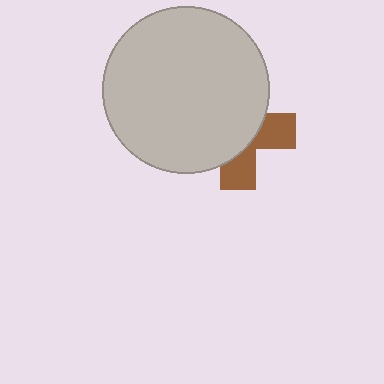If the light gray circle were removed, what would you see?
You would see the complete brown cross.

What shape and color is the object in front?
The object in front is a light gray circle.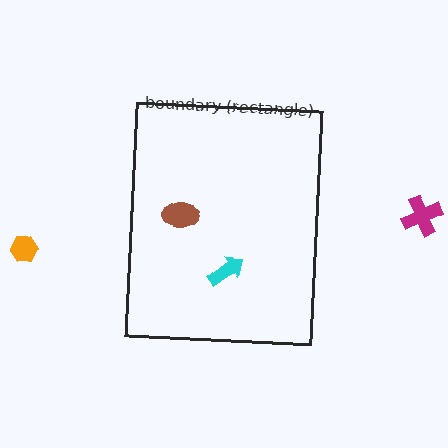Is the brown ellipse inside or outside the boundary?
Inside.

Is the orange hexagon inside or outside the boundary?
Outside.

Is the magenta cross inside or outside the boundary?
Outside.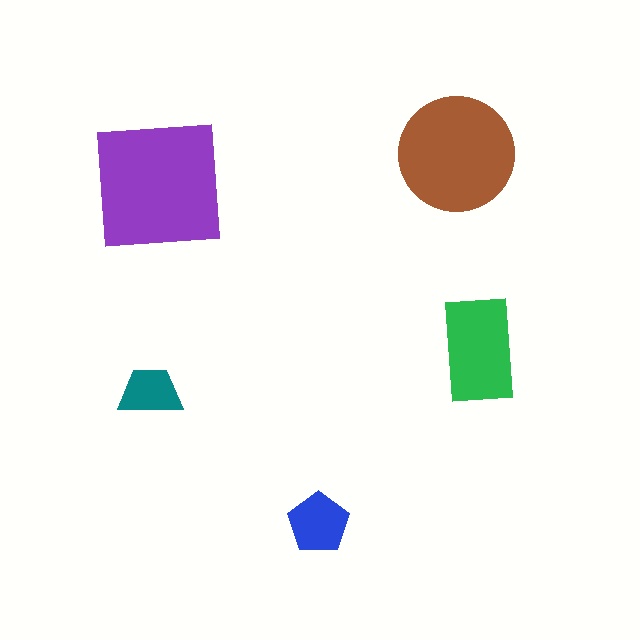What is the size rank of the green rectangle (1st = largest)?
3rd.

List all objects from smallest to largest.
The teal trapezoid, the blue pentagon, the green rectangle, the brown circle, the purple square.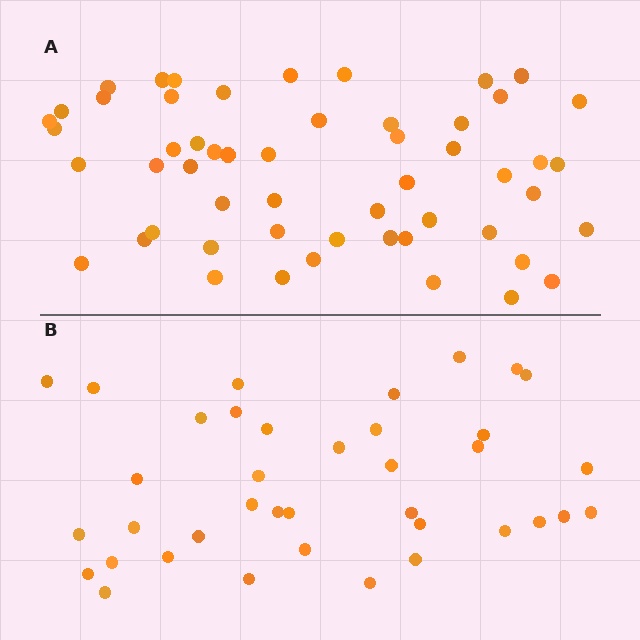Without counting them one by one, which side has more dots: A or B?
Region A (the top region) has more dots.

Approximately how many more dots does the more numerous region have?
Region A has approximately 15 more dots than region B.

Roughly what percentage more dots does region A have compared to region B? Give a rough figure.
About 40% more.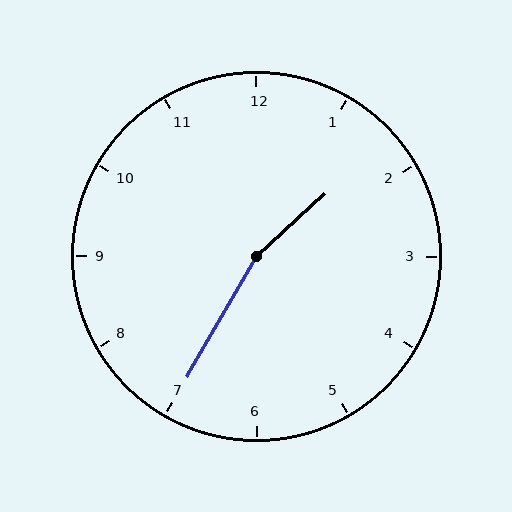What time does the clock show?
1:35.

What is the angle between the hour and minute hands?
Approximately 162 degrees.